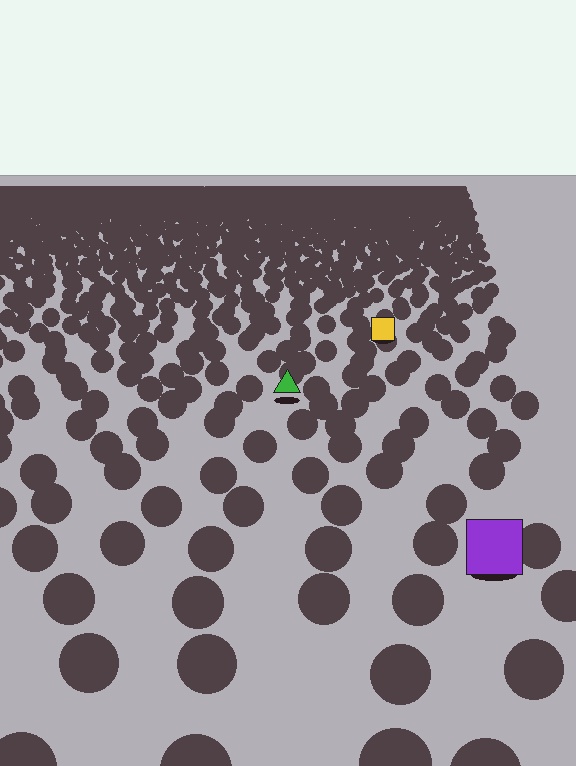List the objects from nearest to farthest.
From nearest to farthest: the purple square, the green triangle, the yellow square.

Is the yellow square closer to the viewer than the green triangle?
No. The green triangle is closer — you can tell from the texture gradient: the ground texture is coarser near it.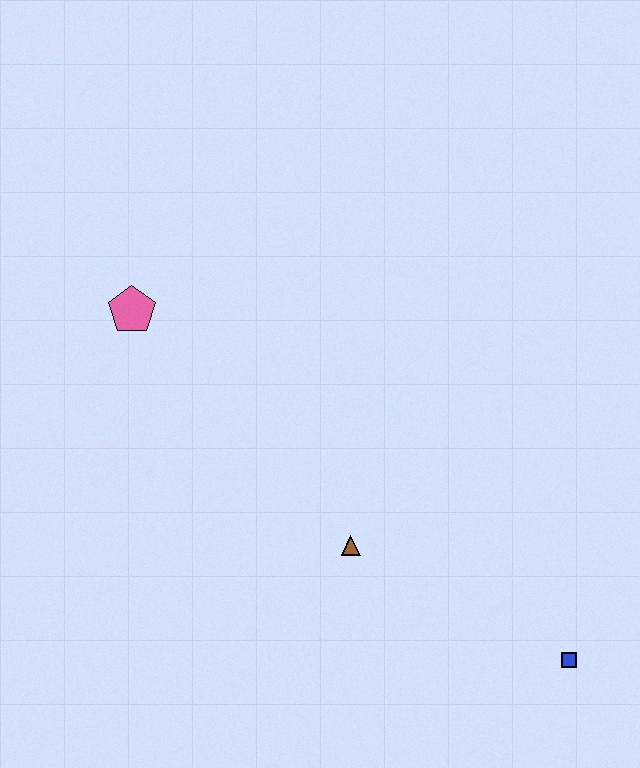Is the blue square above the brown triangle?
No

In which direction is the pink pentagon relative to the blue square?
The pink pentagon is to the left of the blue square.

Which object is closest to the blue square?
The brown triangle is closest to the blue square.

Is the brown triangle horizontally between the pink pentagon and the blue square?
Yes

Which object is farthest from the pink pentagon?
The blue square is farthest from the pink pentagon.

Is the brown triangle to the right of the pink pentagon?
Yes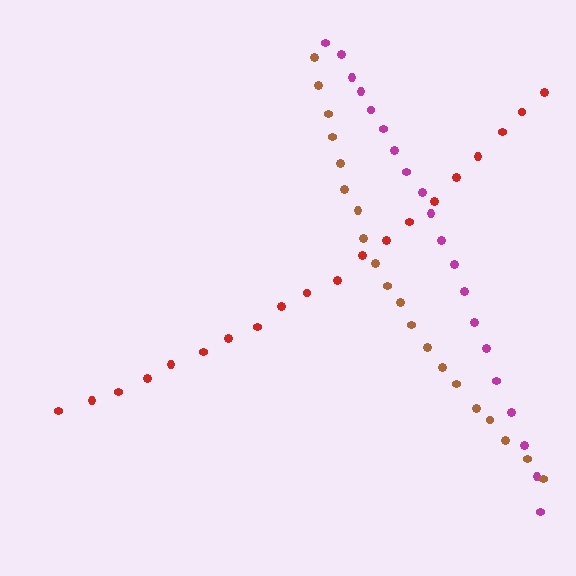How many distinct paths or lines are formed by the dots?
There are 3 distinct paths.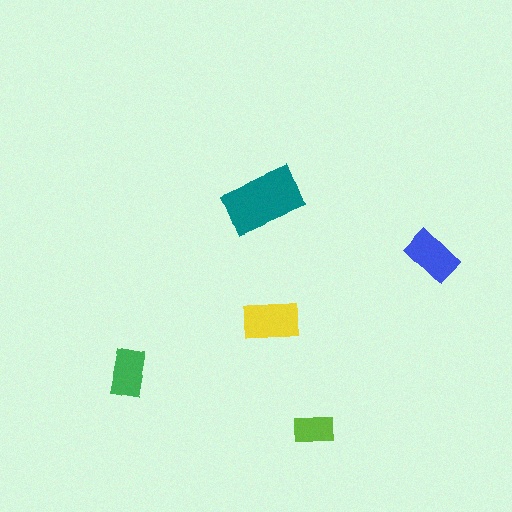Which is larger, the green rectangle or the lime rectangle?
The green one.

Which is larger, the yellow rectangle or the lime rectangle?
The yellow one.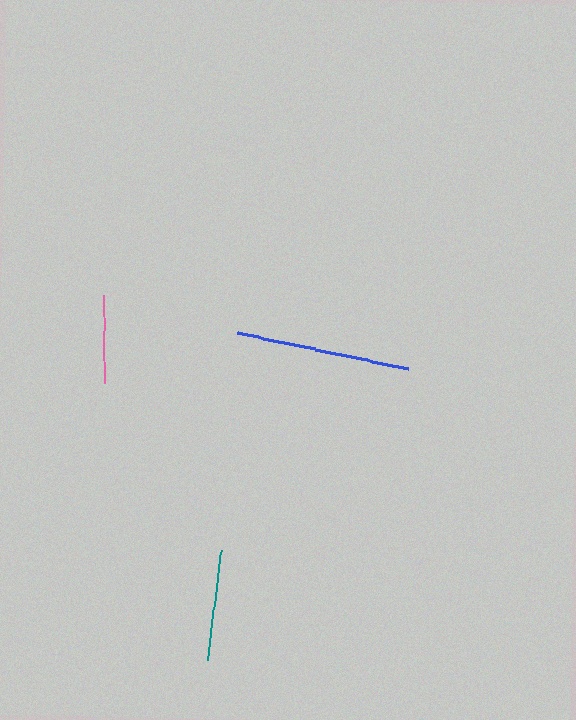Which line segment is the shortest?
The pink line is the shortest at approximately 87 pixels.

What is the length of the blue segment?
The blue segment is approximately 174 pixels long.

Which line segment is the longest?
The blue line is the longest at approximately 174 pixels.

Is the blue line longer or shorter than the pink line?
The blue line is longer than the pink line.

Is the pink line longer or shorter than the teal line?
The teal line is longer than the pink line.